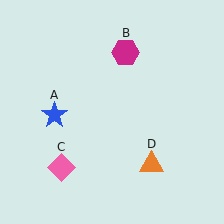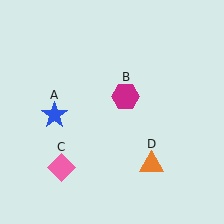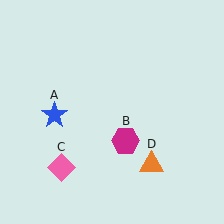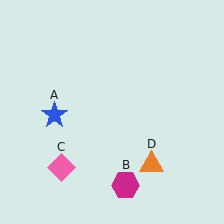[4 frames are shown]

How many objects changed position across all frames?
1 object changed position: magenta hexagon (object B).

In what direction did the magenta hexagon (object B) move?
The magenta hexagon (object B) moved down.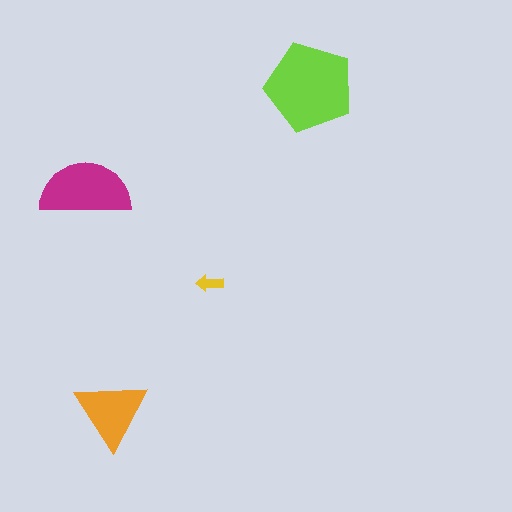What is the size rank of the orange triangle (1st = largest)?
3rd.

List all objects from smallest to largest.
The yellow arrow, the orange triangle, the magenta semicircle, the lime pentagon.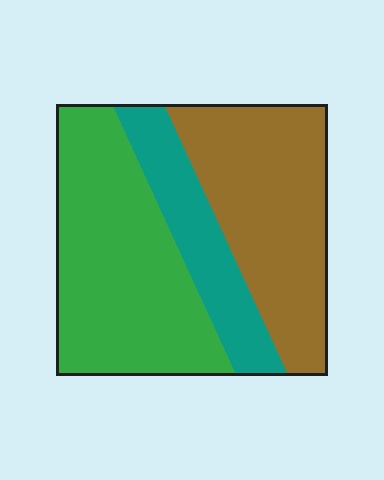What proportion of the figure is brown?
Brown covers roughly 35% of the figure.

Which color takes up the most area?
Green, at roughly 45%.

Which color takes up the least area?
Teal, at roughly 20%.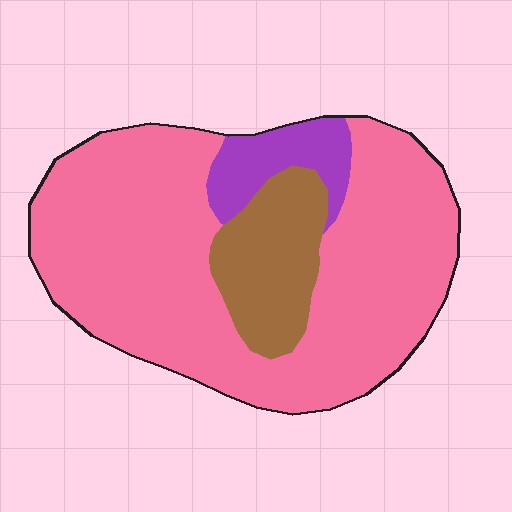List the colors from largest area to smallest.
From largest to smallest: pink, brown, purple.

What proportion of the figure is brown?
Brown takes up about one sixth (1/6) of the figure.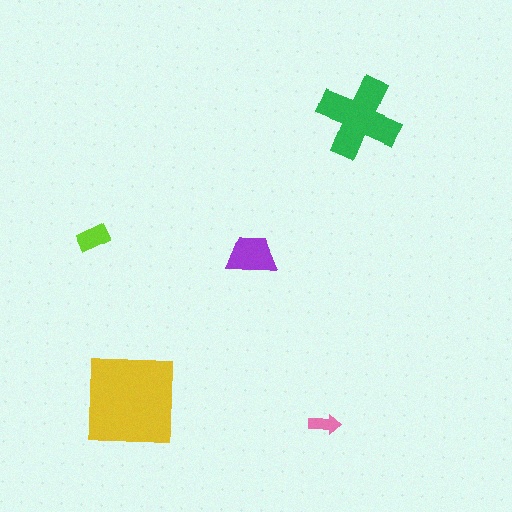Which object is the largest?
The yellow square.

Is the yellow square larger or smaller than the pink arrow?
Larger.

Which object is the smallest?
The pink arrow.